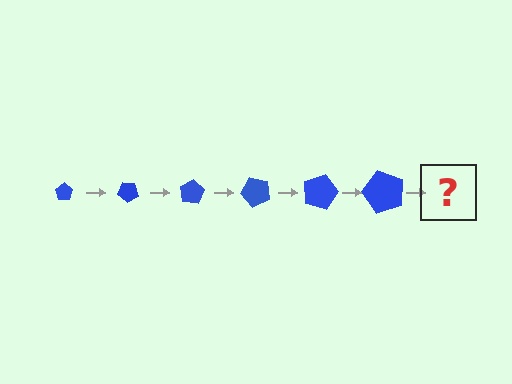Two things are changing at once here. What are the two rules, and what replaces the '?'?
The two rules are that the pentagon grows larger each step and it rotates 40 degrees each step. The '?' should be a pentagon, larger than the previous one and rotated 240 degrees from the start.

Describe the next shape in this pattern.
It should be a pentagon, larger than the previous one and rotated 240 degrees from the start.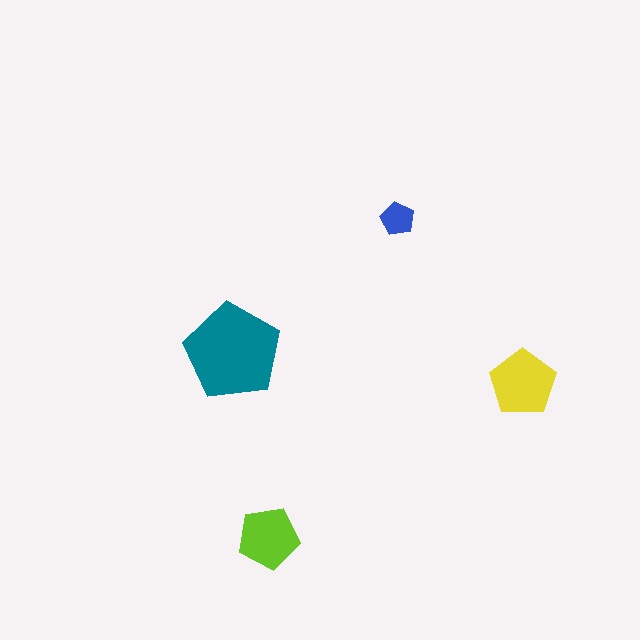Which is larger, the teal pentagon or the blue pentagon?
The teal one.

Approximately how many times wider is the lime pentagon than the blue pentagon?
About 2 times wider.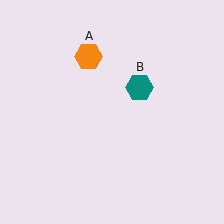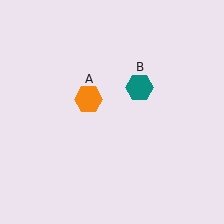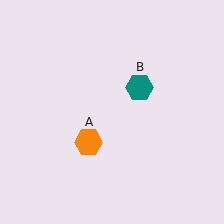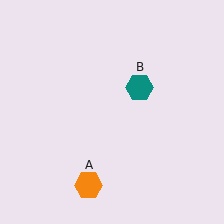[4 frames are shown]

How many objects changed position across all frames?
1 object changed position: orange hexagon (object A).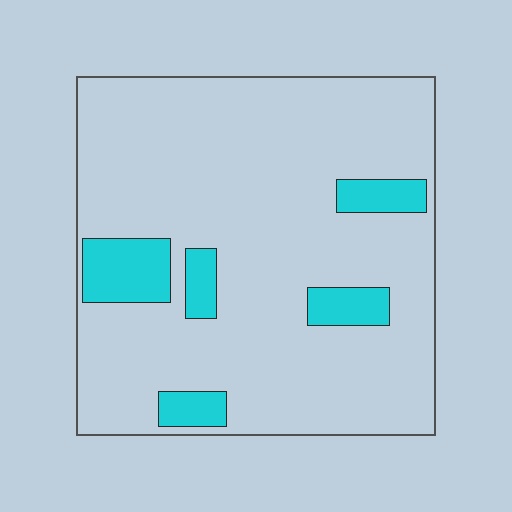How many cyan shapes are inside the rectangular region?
5.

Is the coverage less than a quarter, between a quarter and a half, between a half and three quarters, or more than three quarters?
Less than a quarter.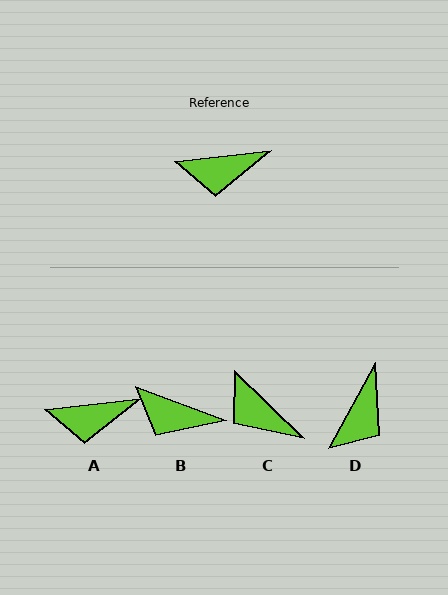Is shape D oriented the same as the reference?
No, it is off by about 55 degrees.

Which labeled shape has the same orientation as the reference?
A.